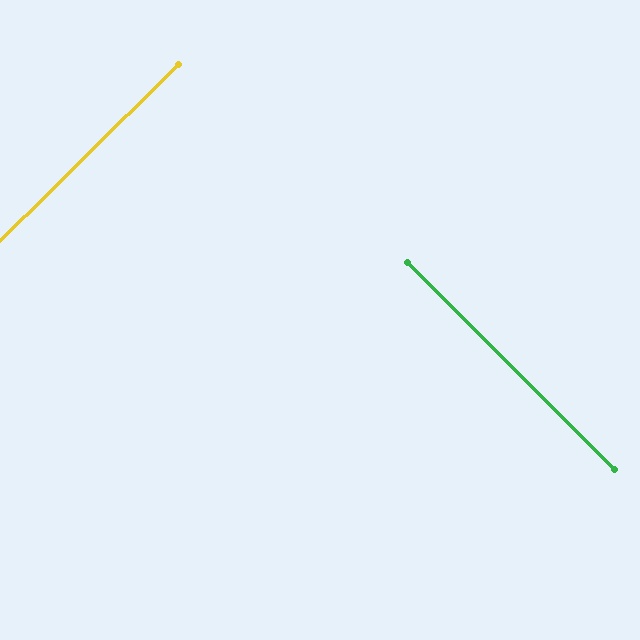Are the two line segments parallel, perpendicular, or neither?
Perpendicular — they meet at approximately 90°.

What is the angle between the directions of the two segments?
Approximately 90 degrees.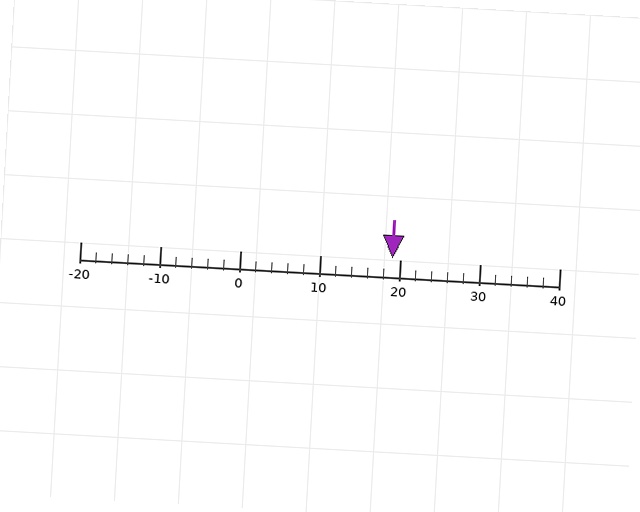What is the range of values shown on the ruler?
The ruler shows values from -20 to 40.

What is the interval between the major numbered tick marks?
The major tick marks are spaced 10 units apart.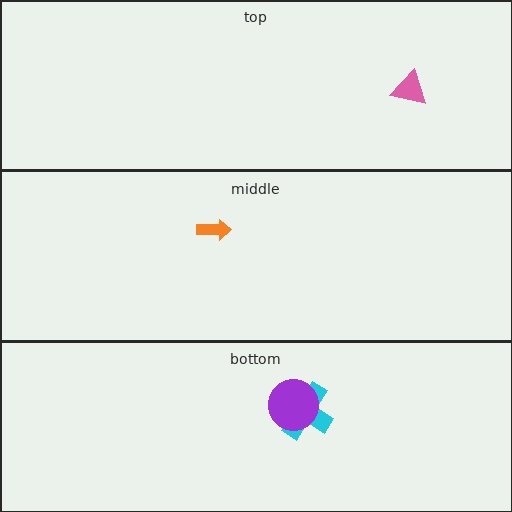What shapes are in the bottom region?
The cyan cross, the purple circle.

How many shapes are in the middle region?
1.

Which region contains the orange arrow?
The middle region.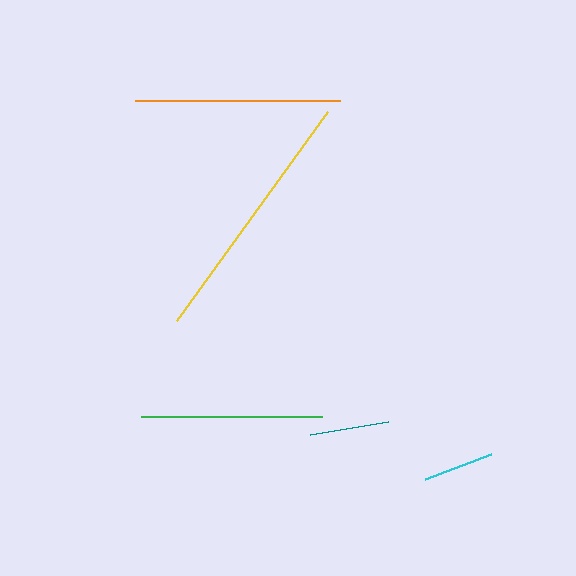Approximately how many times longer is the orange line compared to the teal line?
The orange line is approximately 2.6 times the length of the teal line.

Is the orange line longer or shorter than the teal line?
The orange line is longer than the teal line.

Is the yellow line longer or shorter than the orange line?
The yellow line is longer than the orange line.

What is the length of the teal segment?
The teal segment is approximately 79 pixels long.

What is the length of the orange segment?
The orange segment is approximately 205 pixels long.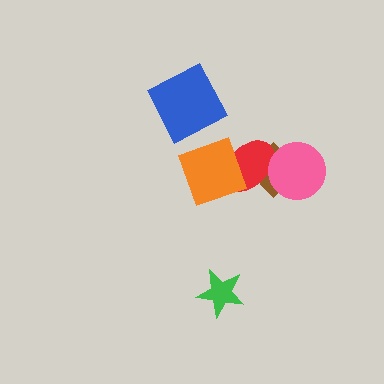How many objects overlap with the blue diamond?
0 objects overlap with the blue diamond.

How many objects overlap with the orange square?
1 object overlaps with the orange square.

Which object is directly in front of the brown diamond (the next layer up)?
The red ellipse is directly in front of the brown diamond.